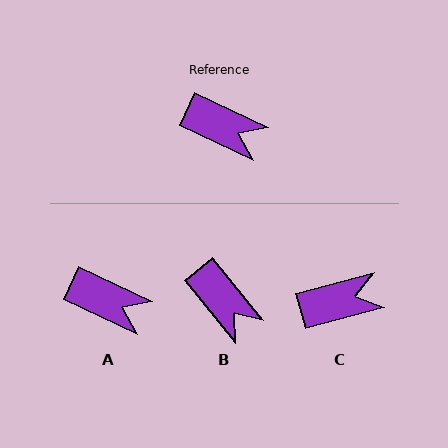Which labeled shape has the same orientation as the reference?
A.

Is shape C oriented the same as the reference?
No, it is off by about 40 degrees.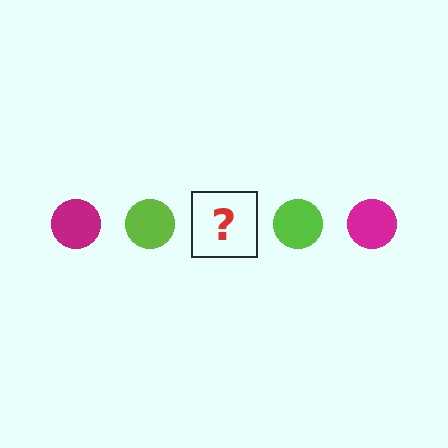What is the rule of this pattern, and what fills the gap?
The rule is that the pattern cycles through magenta, lime circles. The gap should be filled with a magenta circle.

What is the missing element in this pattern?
The missing element is a magenta circle.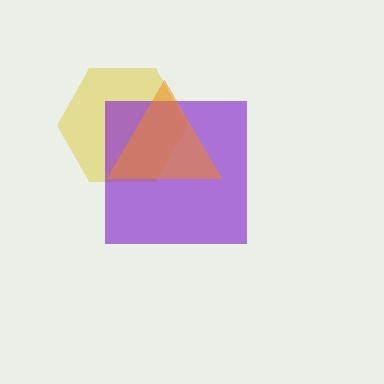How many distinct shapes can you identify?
There are 3 distinct shapes: a yellow hexagon, a purple square, an orange triangle.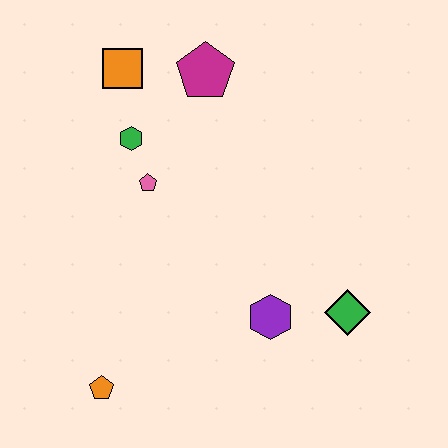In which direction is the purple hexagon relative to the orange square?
The purple hexagon is below the orange square.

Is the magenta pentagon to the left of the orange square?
No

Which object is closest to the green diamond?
The purple hexagon is closest to the green diamond.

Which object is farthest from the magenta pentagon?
The orange pentagon is farthest from the magenta pentagon.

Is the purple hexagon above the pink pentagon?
No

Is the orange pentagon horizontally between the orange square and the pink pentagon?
No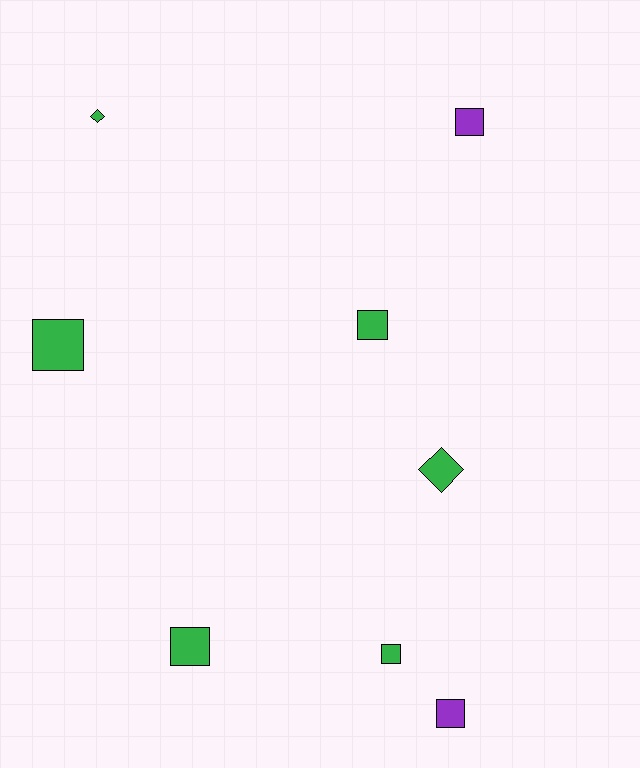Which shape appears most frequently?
Square, with 6 objects.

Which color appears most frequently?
Green, with 6 objects.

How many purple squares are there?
There are 2 purple squares.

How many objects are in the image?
There are 8 objects.